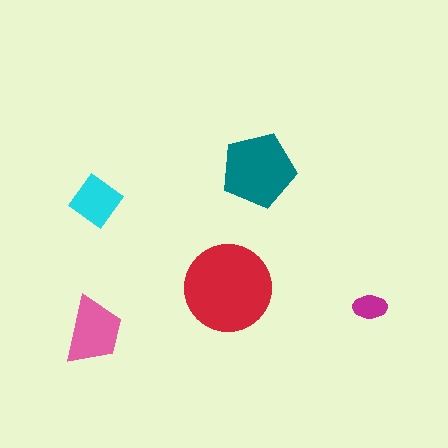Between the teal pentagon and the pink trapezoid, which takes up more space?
The teal pentagon.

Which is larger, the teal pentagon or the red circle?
The red circle.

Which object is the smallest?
The magenta ellipse.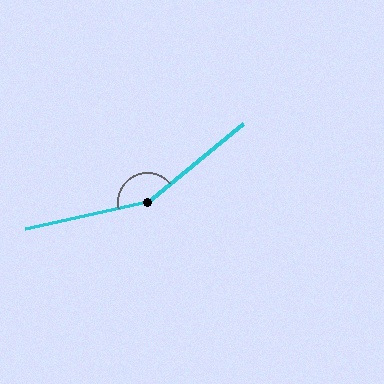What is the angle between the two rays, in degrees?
Approximately 153 degrees.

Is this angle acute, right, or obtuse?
It is obtuse.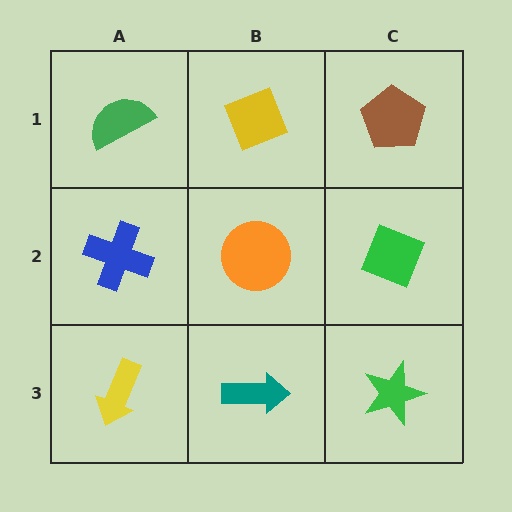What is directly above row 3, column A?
A blue cross.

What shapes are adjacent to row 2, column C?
A brown pentagon (row 1, column C), a green star (row 3, column C), an orange circle (row 2, column B).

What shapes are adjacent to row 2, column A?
A green semicircle (row 1, column A), a yellow arrow (row 3, column A), an orange circle (row 2, column B).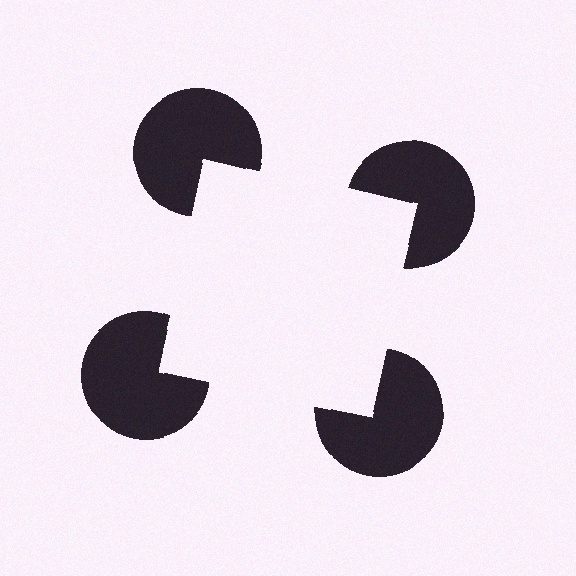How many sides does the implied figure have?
4 sides.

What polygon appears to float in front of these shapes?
An illusory square — its edges are inferred from the aligned wedge cuts in the pac-man discs, not physically drawn.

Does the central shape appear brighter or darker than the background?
It typically appears slightly brighter than the background, even though no actual brightness change is drawn.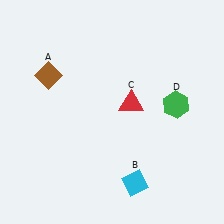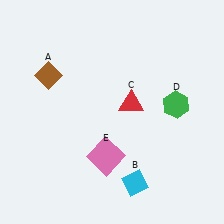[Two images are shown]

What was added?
A pink square (E) was added in Image 2.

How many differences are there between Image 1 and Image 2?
There is 1 difference between the two images.